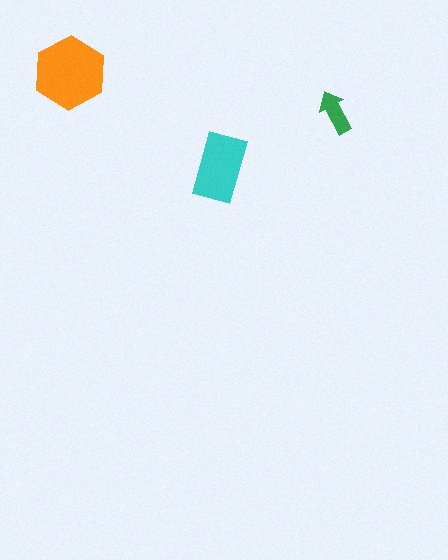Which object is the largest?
The orange hexagon.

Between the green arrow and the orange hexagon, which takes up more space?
The orange hexagon.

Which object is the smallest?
The green arrow.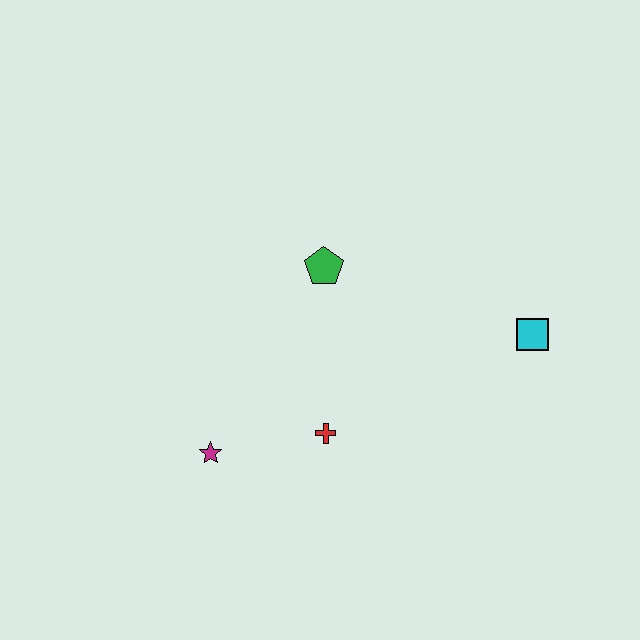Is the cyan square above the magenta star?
Yes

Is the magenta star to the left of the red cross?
Yes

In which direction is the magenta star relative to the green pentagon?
The magenta star is below the green pentagon.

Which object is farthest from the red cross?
The cyan square is farthest from the red cross.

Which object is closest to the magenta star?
The red cross is closest to the magenta star.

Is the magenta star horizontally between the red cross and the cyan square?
No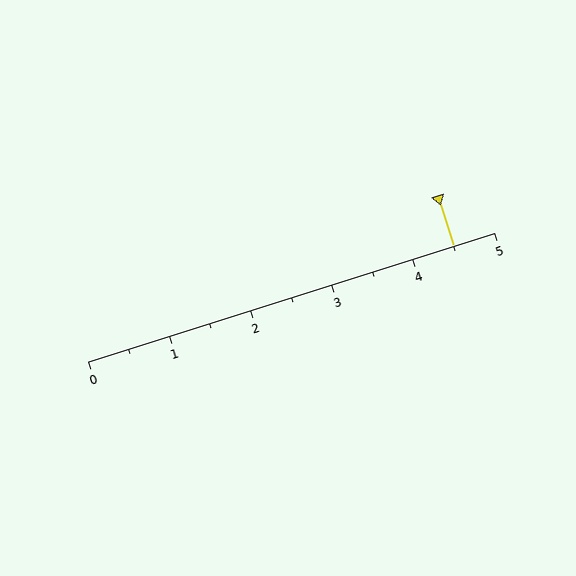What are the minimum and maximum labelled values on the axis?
The axis runs from 0 to 5.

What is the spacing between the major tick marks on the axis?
The major ticks are spaced 1 apart.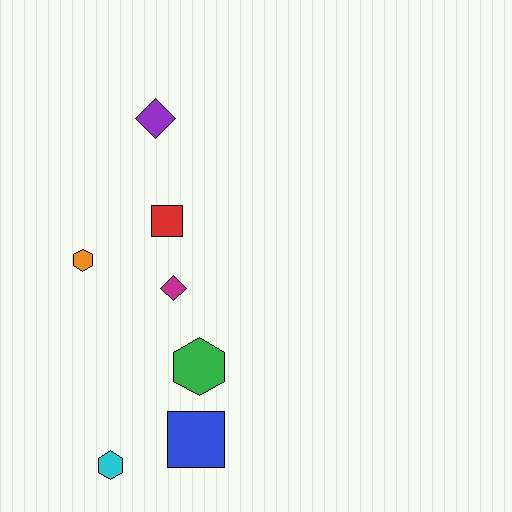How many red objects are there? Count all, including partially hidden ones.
There is 1 red object.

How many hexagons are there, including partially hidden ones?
There are 3 hexagons.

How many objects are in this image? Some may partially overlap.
There are 7 objects.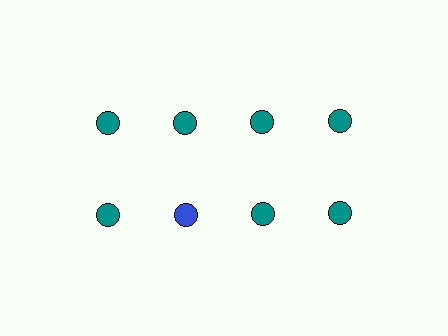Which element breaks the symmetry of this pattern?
The blue circle in the second row, second from left column breaks the symmetry. All other shapes are teal circles.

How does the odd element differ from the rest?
It has a different color: blue instead of teal.